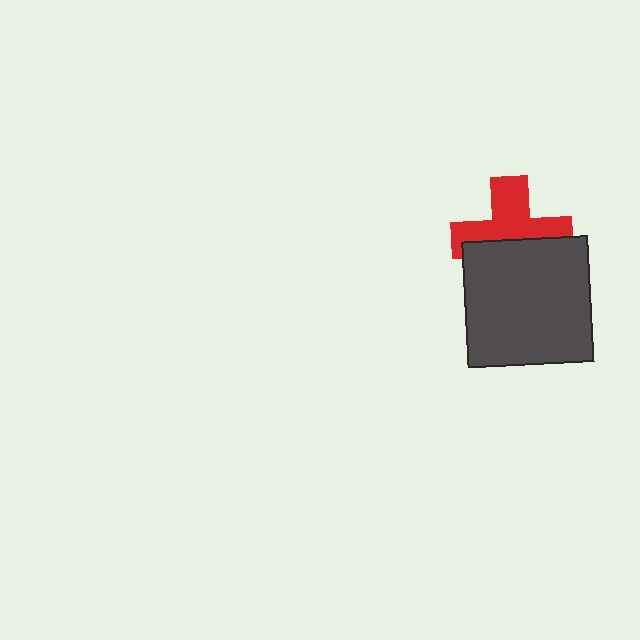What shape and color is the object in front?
The object in front is a dark gray square.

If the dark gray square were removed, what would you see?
You would see the complete red cross.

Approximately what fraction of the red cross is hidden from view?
Roughly 45% of the red cross is hidden behind the dark gray square.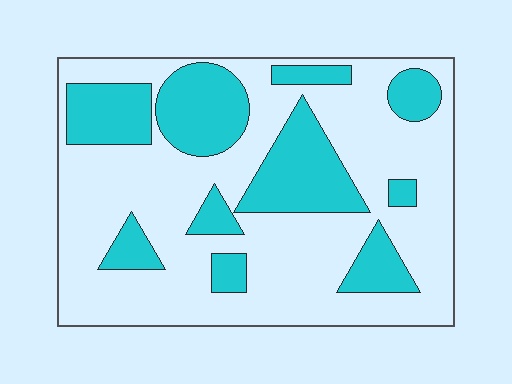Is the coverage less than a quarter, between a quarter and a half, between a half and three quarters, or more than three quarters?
Between a quarter and a half.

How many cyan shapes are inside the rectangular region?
10.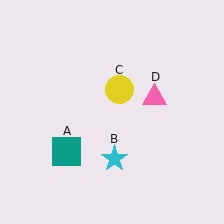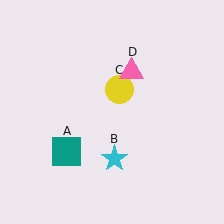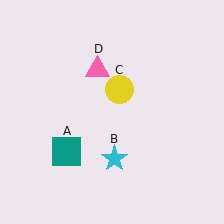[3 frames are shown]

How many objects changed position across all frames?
1 object changed position: pink triangle (object D).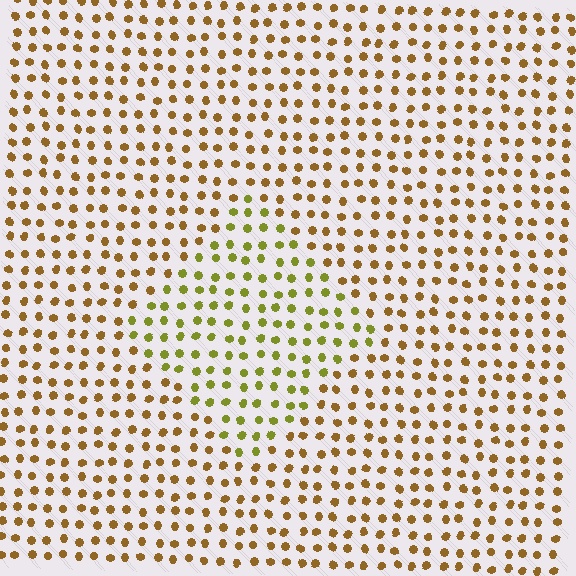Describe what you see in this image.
The image is filled with small brown elements in a uniform arrangement. A diamond-shaped region is visible where the elements are tinted to a slightly different hue, forming a subtle color boundary.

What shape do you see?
I see a diamond.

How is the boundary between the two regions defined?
The boundary is defined purely by a slight shift in hue (about 36 degrees). Spacing, size, and orientation are identical on both sides.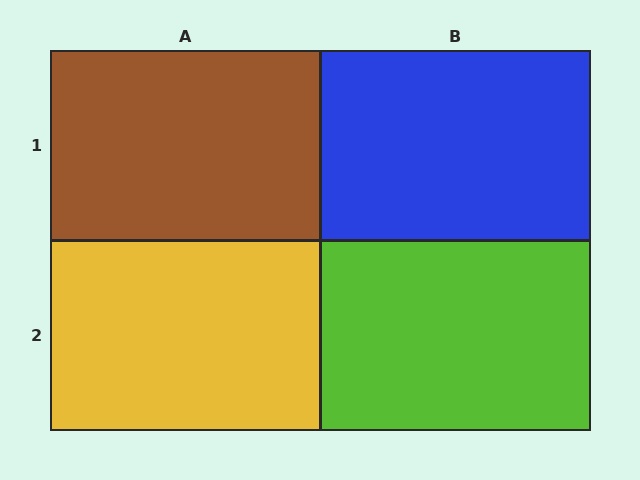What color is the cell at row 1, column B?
Blue.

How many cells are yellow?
1 cell is yellow.